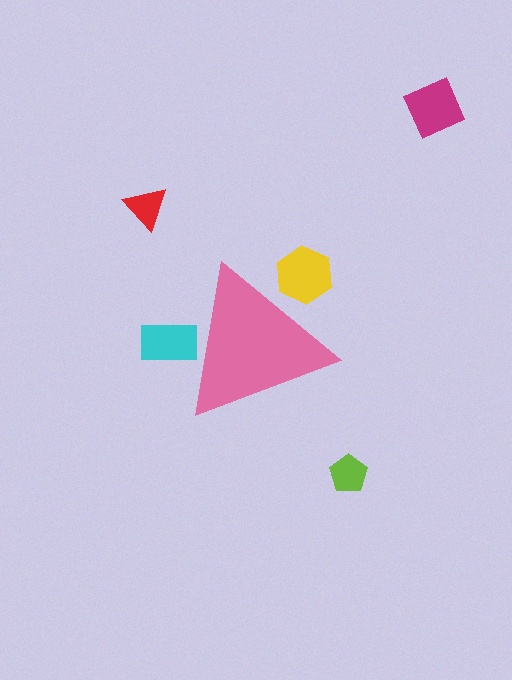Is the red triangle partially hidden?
No, the red triangle is fully visible.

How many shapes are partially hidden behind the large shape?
2 shapes are partially hidden.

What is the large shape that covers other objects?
A pink triangle.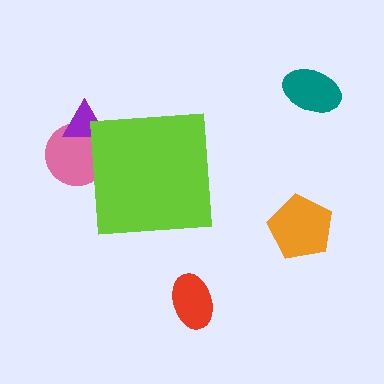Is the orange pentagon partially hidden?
No, the orange pentagon is fully visible.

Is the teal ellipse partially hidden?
No, the teal ellipse is fully visible.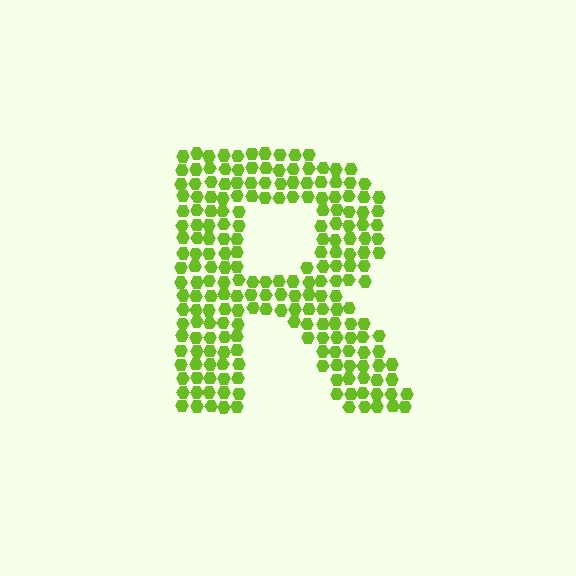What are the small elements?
The small elements are hexagons.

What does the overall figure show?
The overall figure shows the letter R.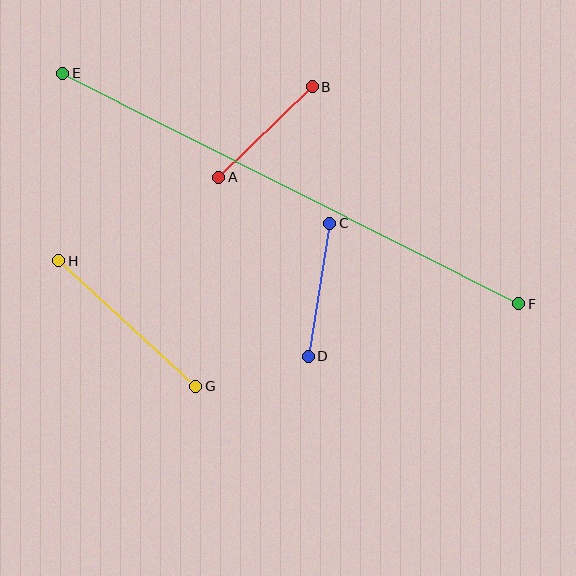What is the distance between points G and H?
The distance is approximately 186 pixels.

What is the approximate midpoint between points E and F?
The midpoint is at approximately (291, 188) pixels.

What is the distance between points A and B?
The distance is approximately 130 pixels.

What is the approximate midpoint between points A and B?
The midpoint is at approximately (265, 132) pixels.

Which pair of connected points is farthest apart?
Points E and F are farthest apart.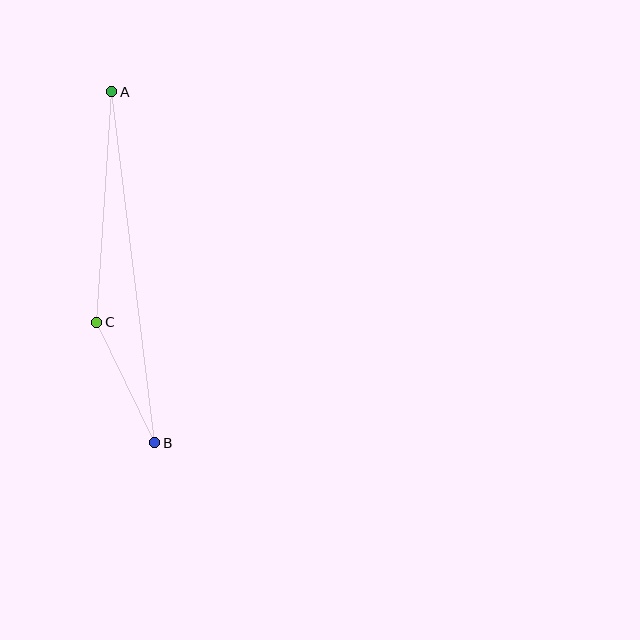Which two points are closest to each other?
Points B and C are closest to each other.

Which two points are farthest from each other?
Points A and B are farthest from each other.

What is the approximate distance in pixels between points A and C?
The distance between A and C is approximately 231 pixels.